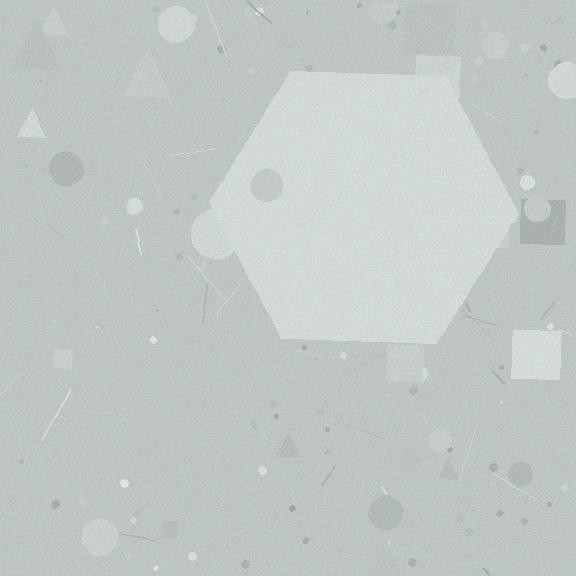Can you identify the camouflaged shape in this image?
The camouflaged shape is a hexagon.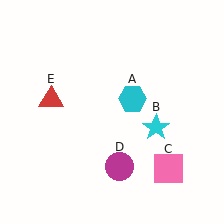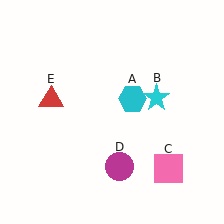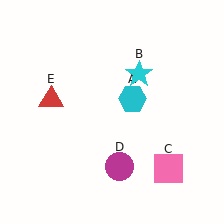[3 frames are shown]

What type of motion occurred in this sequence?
The cyan star (object B) rotated counterclockwise around the center of the scene.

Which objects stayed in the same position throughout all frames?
Cyan hexagon (object A) and pink square (object C) and magenta circle (object D) and red triangle (object E) remained stationary.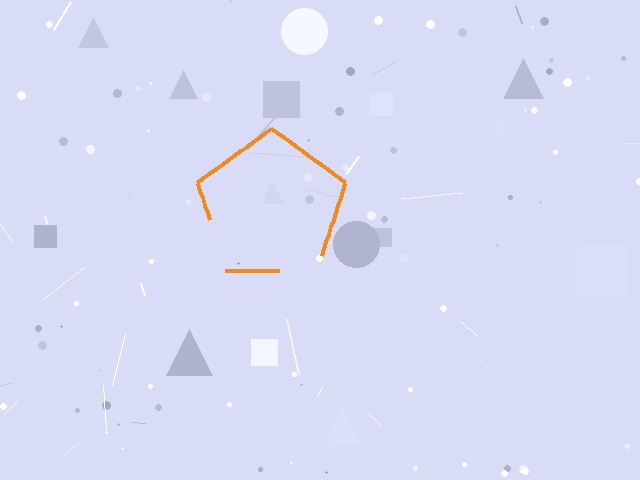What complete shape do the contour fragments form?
The contour fragments form a pentagon.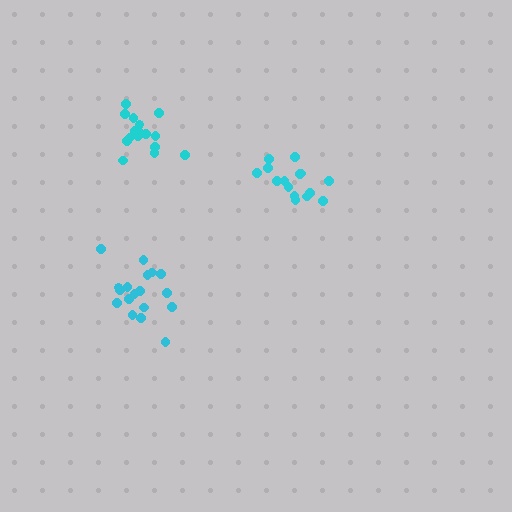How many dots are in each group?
Group 1: 15 dots, Group 2: 18 dots, Group 3: 16 dots (49 total).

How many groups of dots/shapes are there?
There are 3 groups.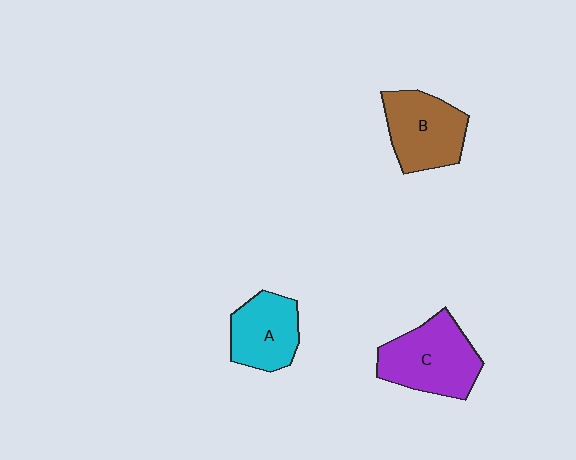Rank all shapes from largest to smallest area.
From largest to smallest: C (purple), B (brown), A (cyan).